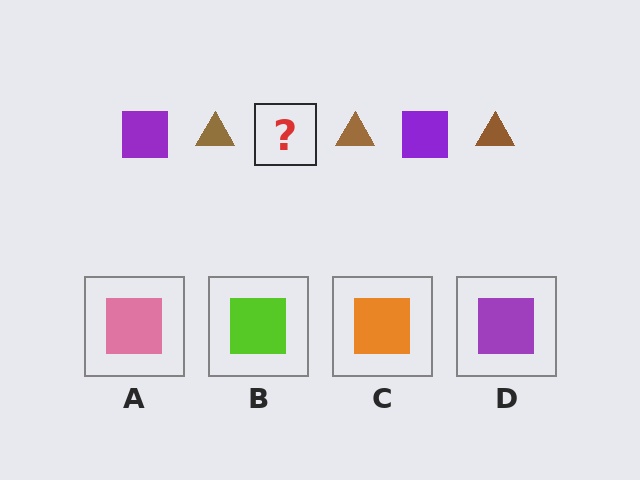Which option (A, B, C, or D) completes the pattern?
D.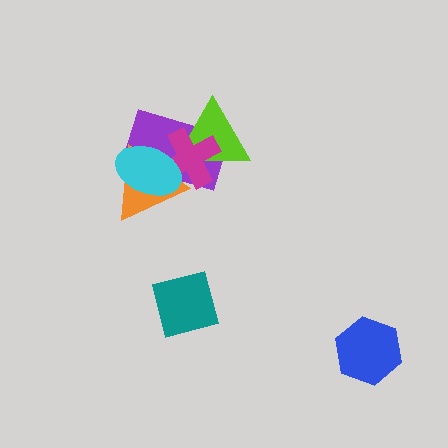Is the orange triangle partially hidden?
Yes, it is partially covered by another shape.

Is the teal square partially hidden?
No, no other shape covers it.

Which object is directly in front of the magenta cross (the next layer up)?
The orange triangle is directly in front of the magenta cross.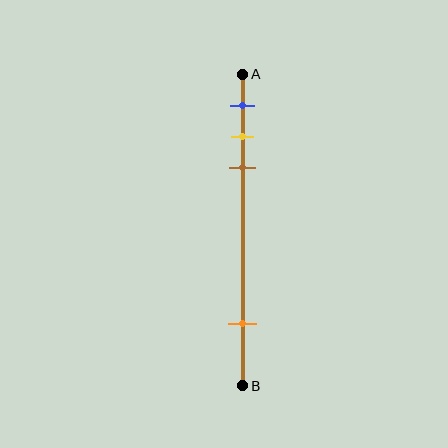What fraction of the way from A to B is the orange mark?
The orange mark is approximately 80% (0.8) of the way from A to B.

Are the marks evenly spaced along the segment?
No, the marks are not evenly spaced.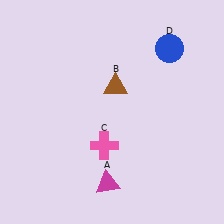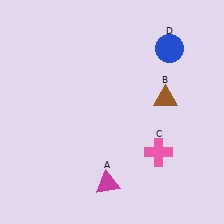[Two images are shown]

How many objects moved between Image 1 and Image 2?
2 objects moved between the two images.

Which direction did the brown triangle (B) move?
The brown triangle (B) moved right.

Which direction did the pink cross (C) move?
The pink cross (C) moved right.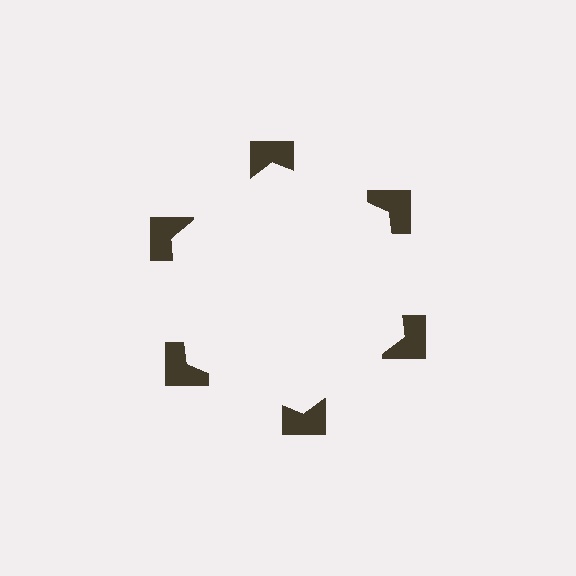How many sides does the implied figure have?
6 sides.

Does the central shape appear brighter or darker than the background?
It typically appears slightly brighter than the background, even though no actual brightness change is drawn.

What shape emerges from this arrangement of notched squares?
An illusory hexagon — its edges are inferred from the aligned wedge cuts in the notched squares, not physically drawn.